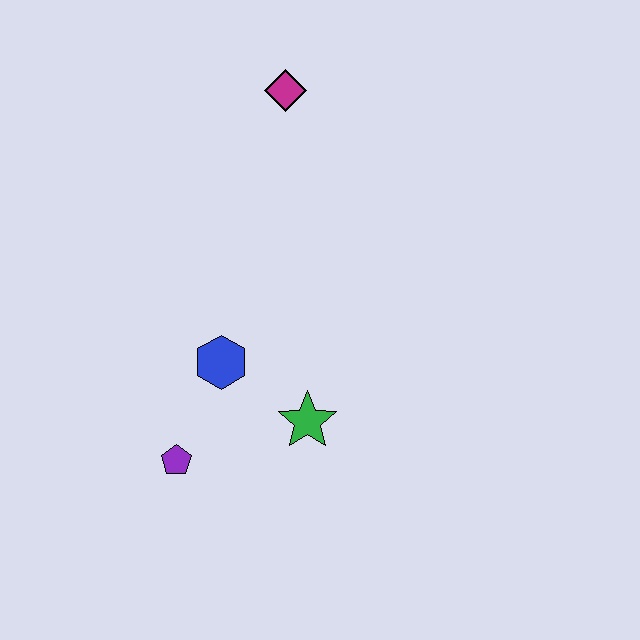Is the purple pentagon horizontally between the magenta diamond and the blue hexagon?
No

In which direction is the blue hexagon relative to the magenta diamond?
The blue hexagon is below the magenta diamond.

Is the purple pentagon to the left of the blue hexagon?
Yes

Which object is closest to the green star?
The blue hexagon is closest to the green star.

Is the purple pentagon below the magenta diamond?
Yes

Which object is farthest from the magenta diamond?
The purple pentagon is farthest from the magenta diamond.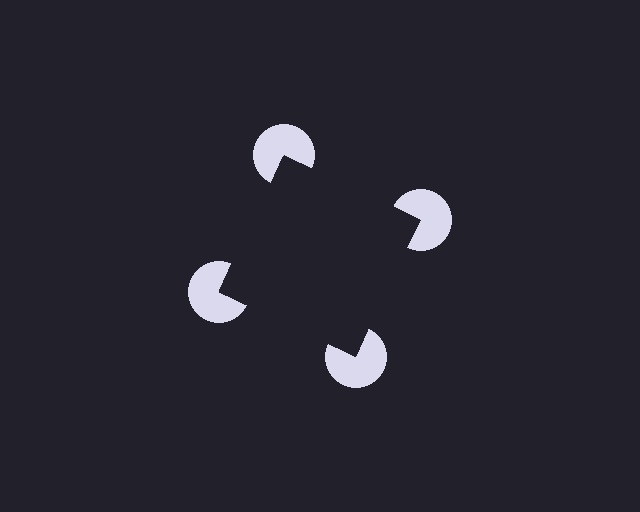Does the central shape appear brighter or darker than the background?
It typically appears slightly darker than the background, even though no actual brightness change is drawn.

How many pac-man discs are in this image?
There are 4 — one at each vertex of the illusory square.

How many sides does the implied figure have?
4 sides.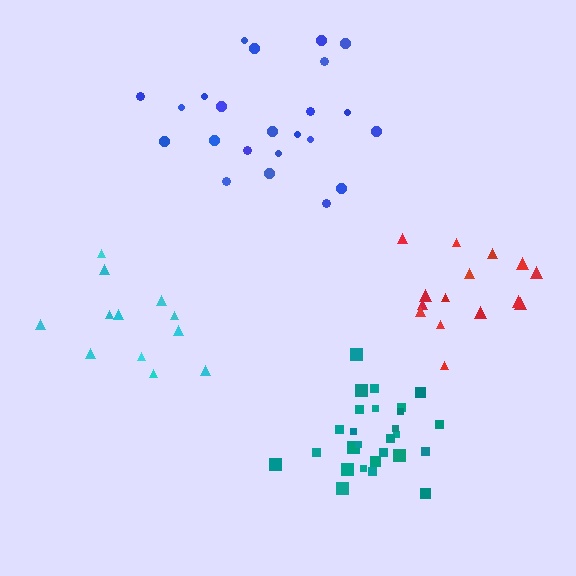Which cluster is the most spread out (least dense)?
Cyan.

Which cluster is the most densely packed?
Teal.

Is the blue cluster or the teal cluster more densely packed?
Teal.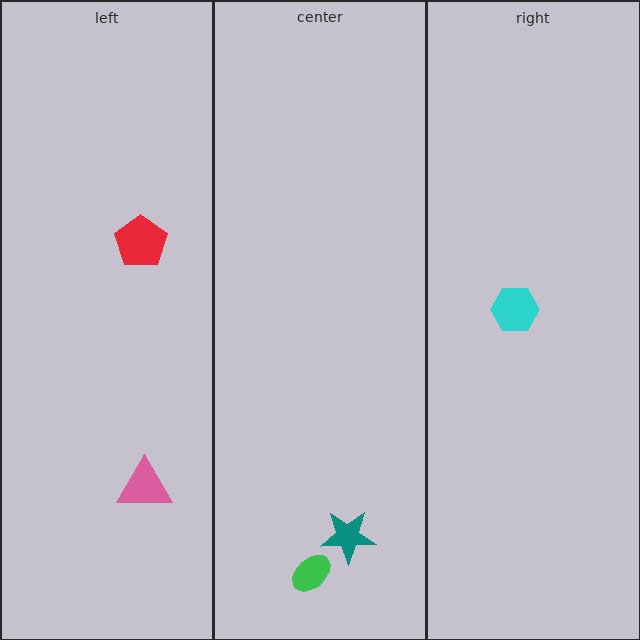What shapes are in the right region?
The cyan hexagon.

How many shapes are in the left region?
2.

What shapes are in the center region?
The teal star, the green ellipse.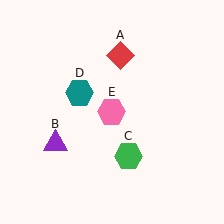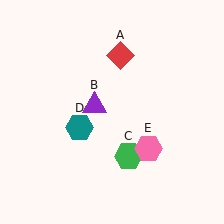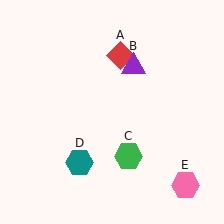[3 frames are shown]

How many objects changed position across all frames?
3 objects changed position: purple triangle (object B), teal hexagon (object D), pink hexagon (object E).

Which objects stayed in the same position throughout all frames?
Red diamond (object A) and green hexagon (object C) remained stationary.